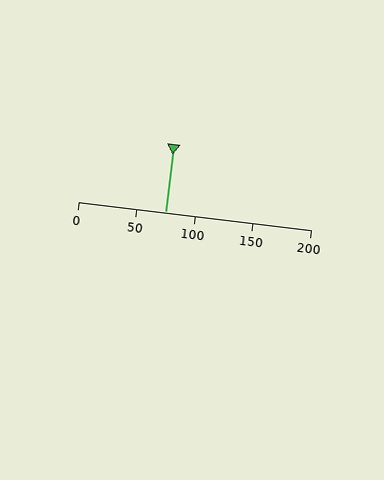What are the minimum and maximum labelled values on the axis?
The axis runs from 0 to 200.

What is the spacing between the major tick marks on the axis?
The major ticks are spaced 50 apart.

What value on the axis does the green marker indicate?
The marker indicates approximately 75.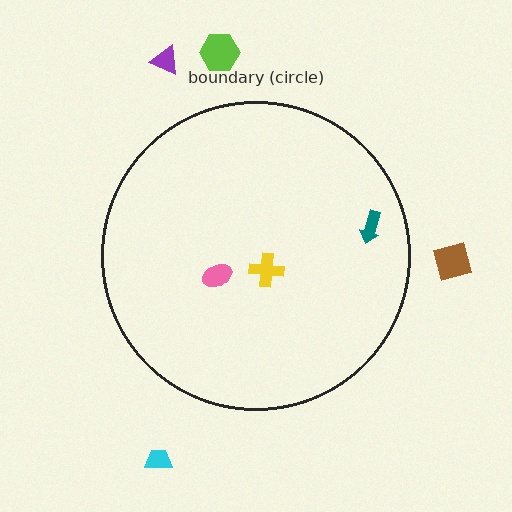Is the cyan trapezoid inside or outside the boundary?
Outside.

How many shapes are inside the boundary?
3 inside, 4 outside.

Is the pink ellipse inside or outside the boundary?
Inside.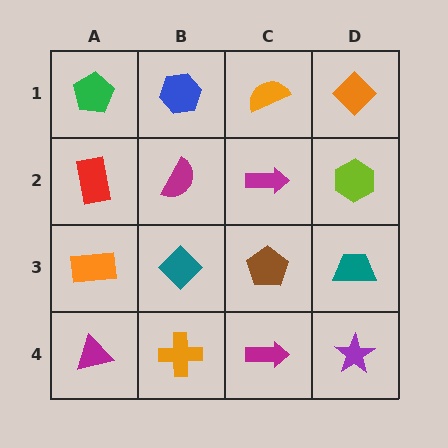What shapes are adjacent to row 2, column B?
A blue hexagon (row 1, column B), a teal diamond (row 3, column B), a red rectangle (row 2, column A), a magenta arrow (row 2, column C).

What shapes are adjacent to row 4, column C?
A brown pentagon (row 3, column C), an orange cross (row 4, column B), a purple star (row 4, column D).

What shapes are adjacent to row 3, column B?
A magenta semicircle (row 2, column B), an orange cross (row 4, column B), an orange rectangle (row 3, column A), a brown pentagon (row 3, column C).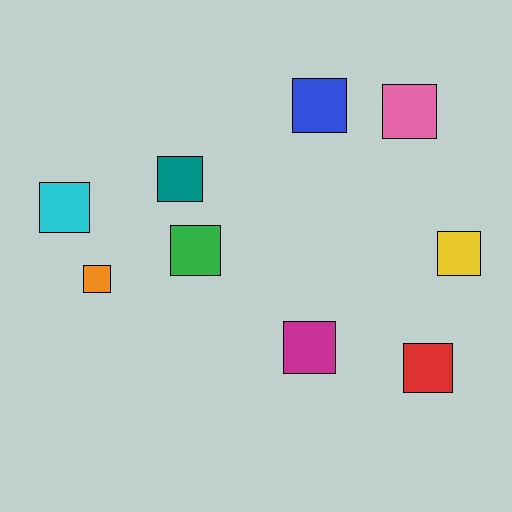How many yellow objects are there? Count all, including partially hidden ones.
There is 1 yellow object.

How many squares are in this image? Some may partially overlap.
There are 9 squares.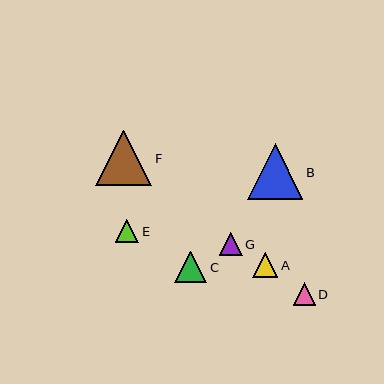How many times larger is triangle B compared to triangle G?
Triangle B is approximately 2.4 times the size of triangle G.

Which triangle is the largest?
Triangle B is the largest with a size of approximately 56 pixels.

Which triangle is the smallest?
Triangle D is the smallest with a size of approximately 22 pixels.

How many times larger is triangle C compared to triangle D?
Triangle C is approximately 1.4 times the size of triangle D.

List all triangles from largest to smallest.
From largest to smallest: B, F, C, A, E, G, D.